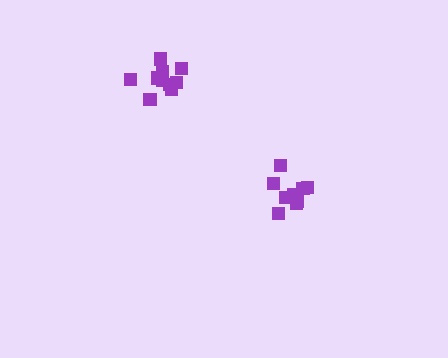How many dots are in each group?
Group 1: 10 dots, Group 2: 10 dots (20 total).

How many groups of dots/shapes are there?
There are 2 groups.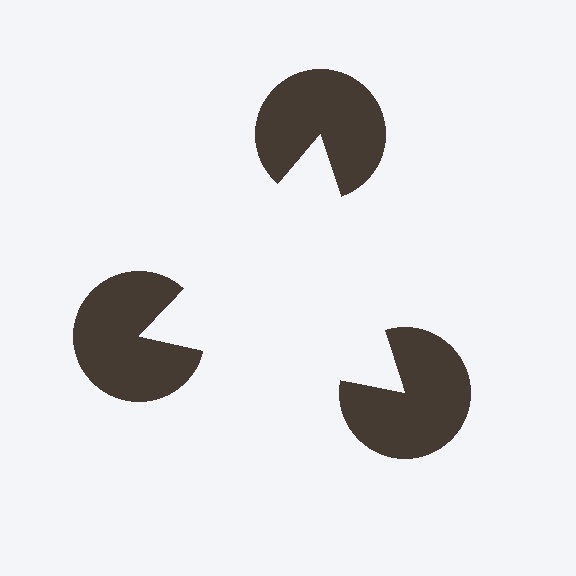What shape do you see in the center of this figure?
An illusory triangle — its edges are inferred from the aligned wedge cuts in the pac-man discs, not physically drawn.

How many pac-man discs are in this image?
There are 3 — one at each vertex of the illusory triangle.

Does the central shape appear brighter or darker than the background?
It typically appears slightly brighter than the background, even though no actual brightness change is drawn.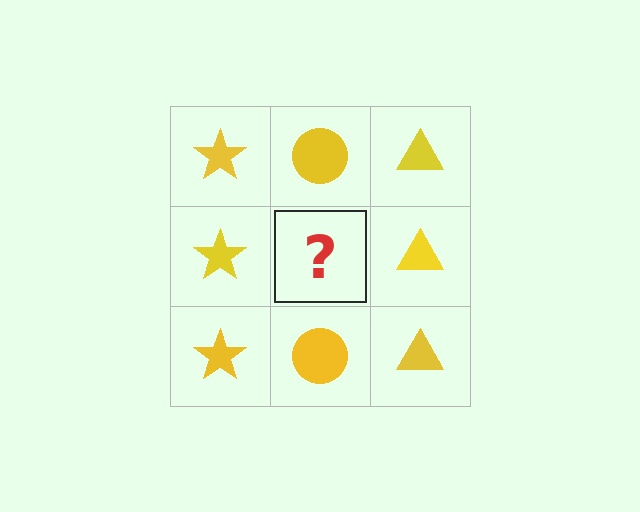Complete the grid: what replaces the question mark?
The question mark should be replaced with a yellow circle.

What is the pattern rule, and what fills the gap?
The rule is that each column has a consistent shape. The gap should be filled with a yellow circle.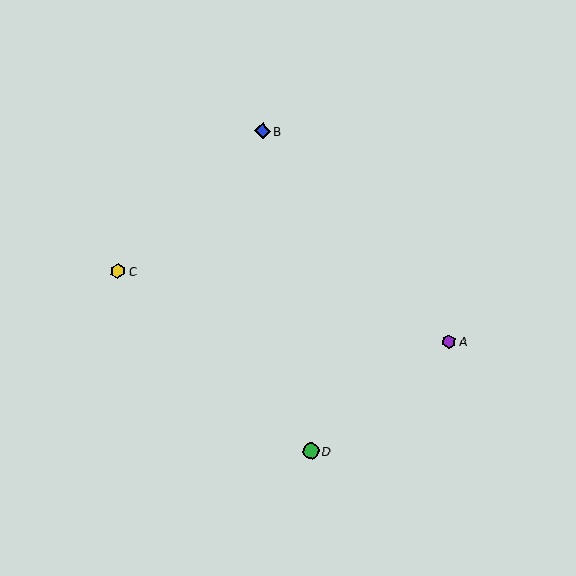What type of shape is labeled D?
Shape D is a green circle.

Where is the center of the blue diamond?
The center of the blue diamond is at (262, 131).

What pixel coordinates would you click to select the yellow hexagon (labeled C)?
Click at (118, 271) to select the yellow hexagon C.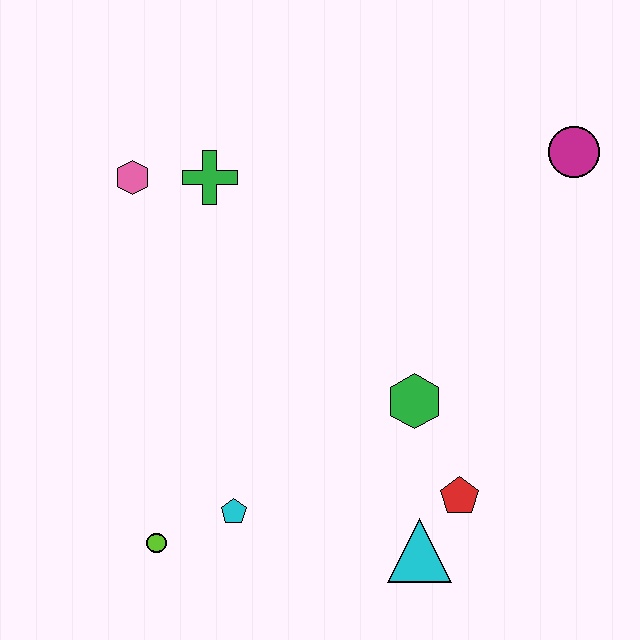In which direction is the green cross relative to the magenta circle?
The green cross is to the left of the magenta circle.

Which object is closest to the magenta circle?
The green hexagon is closest to the magenta circle.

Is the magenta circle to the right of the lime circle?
Yes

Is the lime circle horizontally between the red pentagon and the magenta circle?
No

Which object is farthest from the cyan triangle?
The pink hexagon is farthest from the cyan triangle.